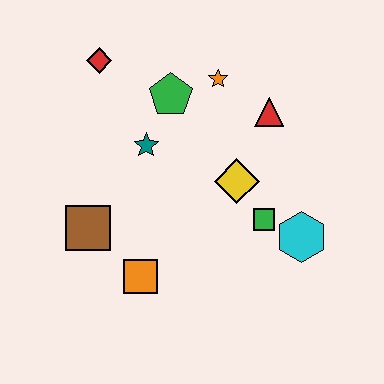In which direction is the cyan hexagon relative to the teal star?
The cyan hexagon is to the right of the teal star.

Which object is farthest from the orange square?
The red diamond is farthest from the orange square.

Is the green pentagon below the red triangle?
No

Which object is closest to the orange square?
The brown square is closest to the orange square.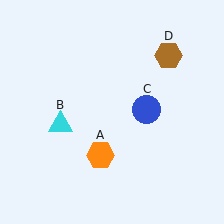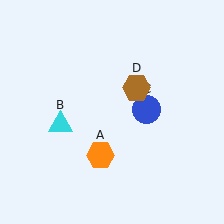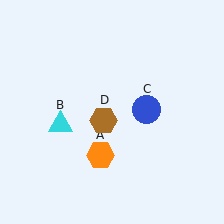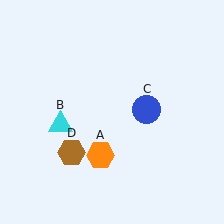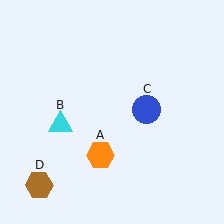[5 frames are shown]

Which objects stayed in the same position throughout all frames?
Orange hexagon (object A) and cyan triangle (object B) and blue circle (object C) remained stationary.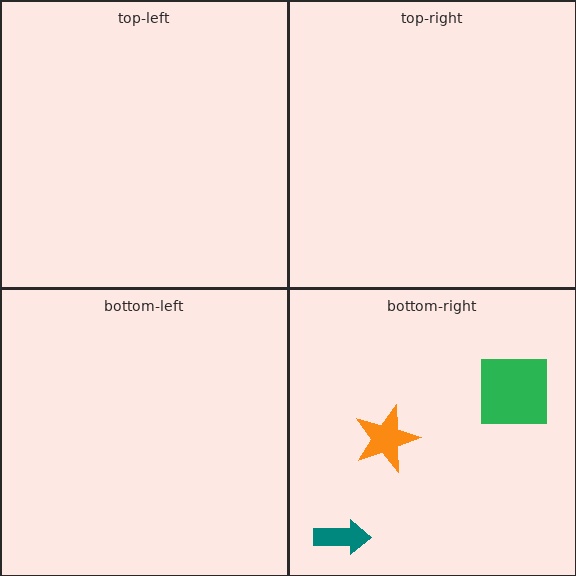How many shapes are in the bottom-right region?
3.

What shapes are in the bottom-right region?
The green square, the teal arrow, the orange star.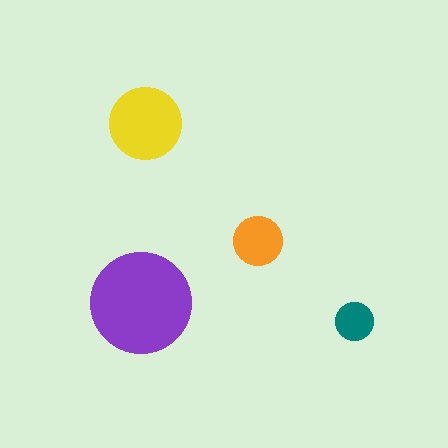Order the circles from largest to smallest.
the purple one, the yellow one, the orange one, the teal one.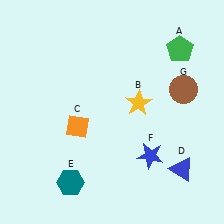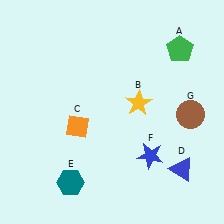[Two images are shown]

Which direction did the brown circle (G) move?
The brown circle (G) moved down.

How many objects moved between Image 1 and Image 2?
1 object moved between the two images.